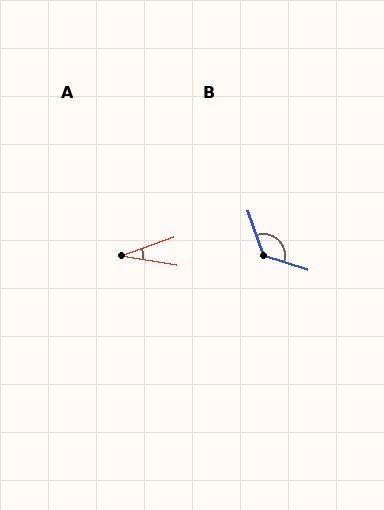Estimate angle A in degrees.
Approximately 29 degrees.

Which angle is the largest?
B, at approximately 127 degrees.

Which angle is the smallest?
A, at approximately 29 degrees.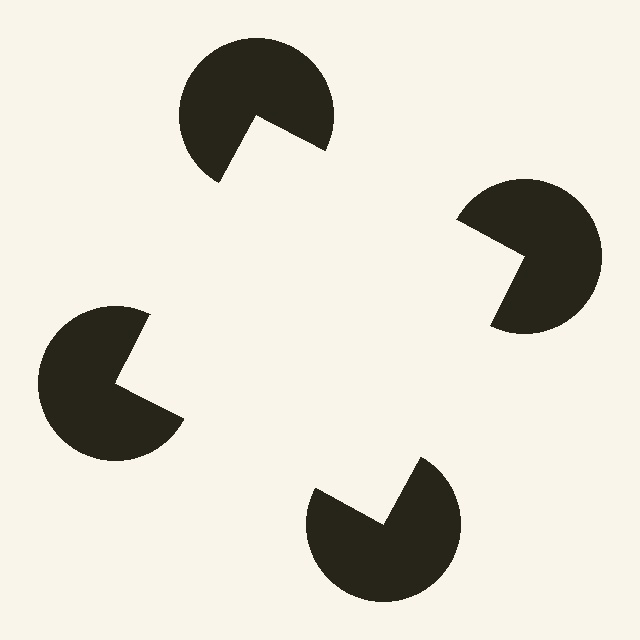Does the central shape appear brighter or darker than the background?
It typically appears slightly brighter than the background, even though no actual brightness change is drawn.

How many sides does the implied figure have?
4 sides.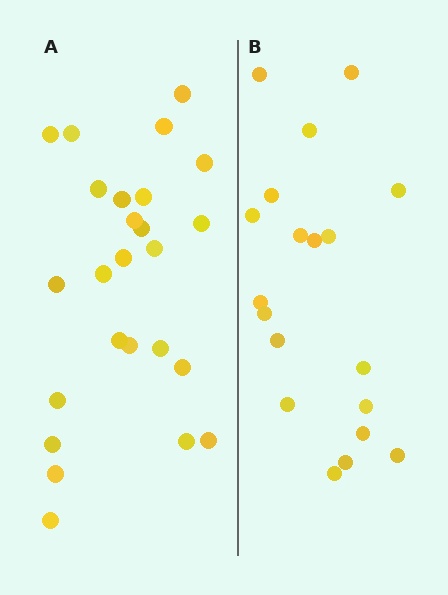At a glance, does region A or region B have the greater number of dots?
Region A (the left region) has more dots.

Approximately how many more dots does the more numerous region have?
Region A has about 6 more dots than region B.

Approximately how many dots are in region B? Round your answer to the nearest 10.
About 20 dots. (The exact count is 19, which rounds to 20.)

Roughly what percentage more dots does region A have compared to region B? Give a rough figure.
About 30% more.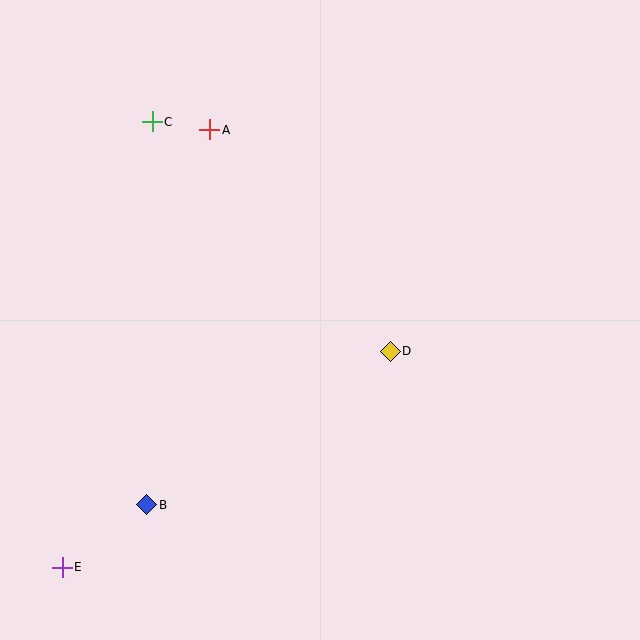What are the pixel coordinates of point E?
Point E is at (62, 567).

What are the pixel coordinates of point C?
Point C is at (152, 122).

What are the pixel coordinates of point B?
Point B is at (147, 505).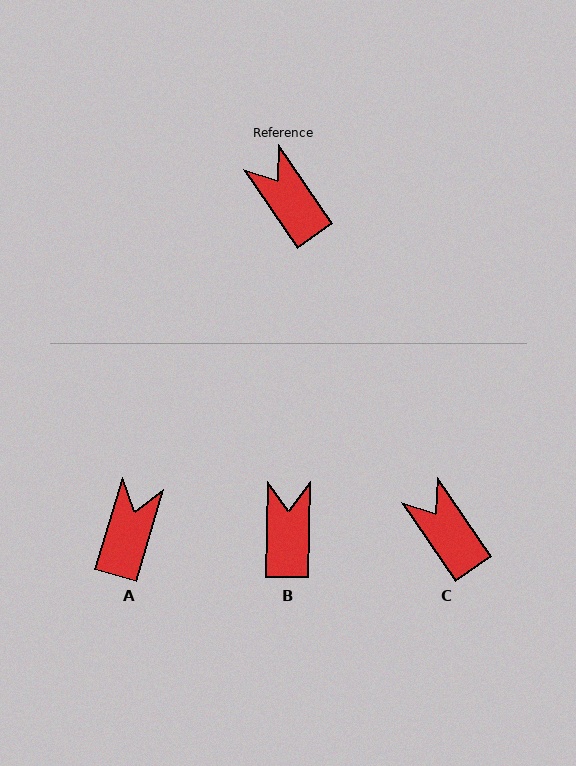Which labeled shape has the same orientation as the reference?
C.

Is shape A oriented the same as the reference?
No, it is off by about 51 degrees.